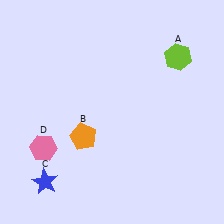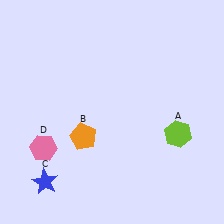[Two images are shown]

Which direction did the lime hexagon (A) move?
The lime hexagon (A) moved down.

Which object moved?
The lime hexagon (A) moved down.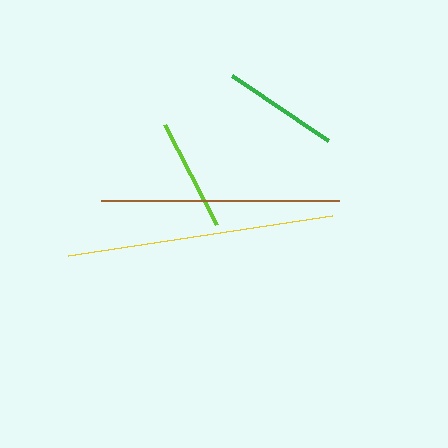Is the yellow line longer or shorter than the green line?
The yellow line is longer than the green line.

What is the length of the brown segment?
The brown segment is approximately 238 pixels long.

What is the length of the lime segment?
The lime segment is approximately 113 pixels long.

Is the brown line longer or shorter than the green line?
The brown line is longer than the green line.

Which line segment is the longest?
The yellow line is the longest at approximately 267 pixels.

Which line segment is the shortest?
The lime line is the shortest at approximately 113 pixels.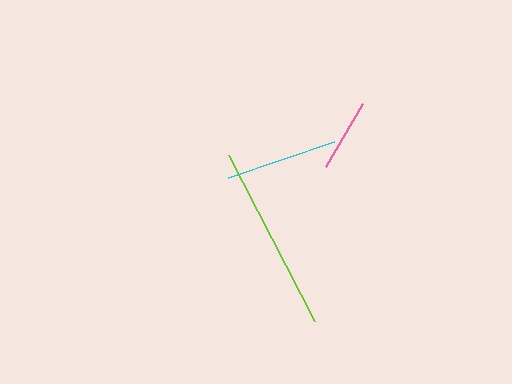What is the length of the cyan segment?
The cyan segment is approximately 112 pixels long.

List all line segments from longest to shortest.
From longest to shortest: lime, cyan, pink.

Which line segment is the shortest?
The pink line is the shortest at approximately 73 pixels.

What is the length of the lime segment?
The lime segment is approximately 186 pixels long.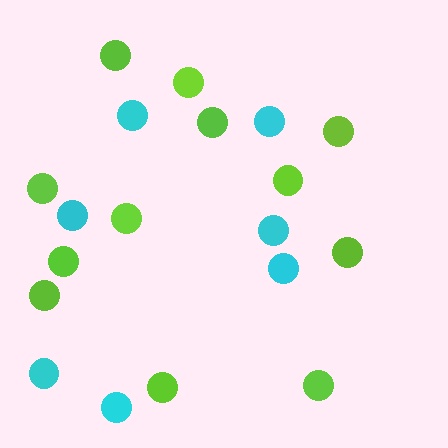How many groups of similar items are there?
There are 2 groups: one group of lime circles (12) and one group of cyan circles (7).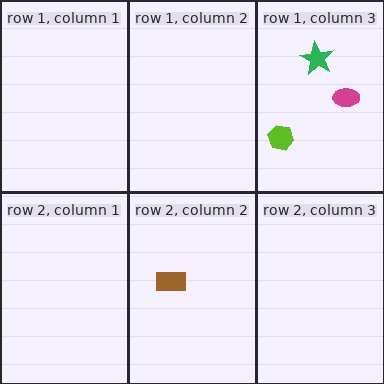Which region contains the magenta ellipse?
The row 1, column 3 region.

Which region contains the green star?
The row 1, column 3 region.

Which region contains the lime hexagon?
The row 1, column 3 region.